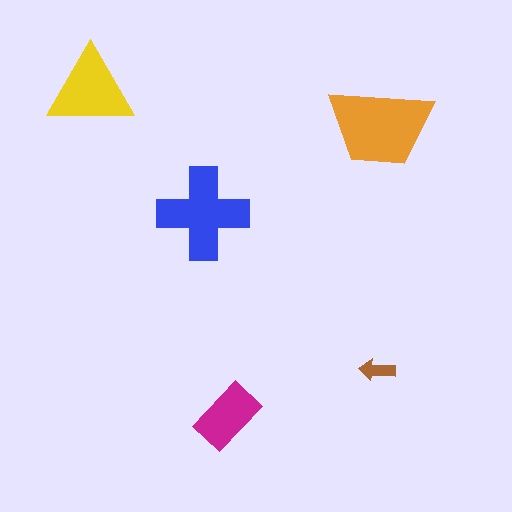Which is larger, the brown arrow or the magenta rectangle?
The magenta rectangle.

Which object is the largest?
The orange trapezoid.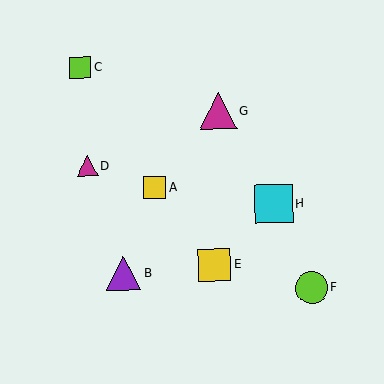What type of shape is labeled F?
Shape F is a lime circle.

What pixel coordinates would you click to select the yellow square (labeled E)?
Click at (214, 265) to select the yellow square E.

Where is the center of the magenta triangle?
The center of the magenta triangle is at (87, 166).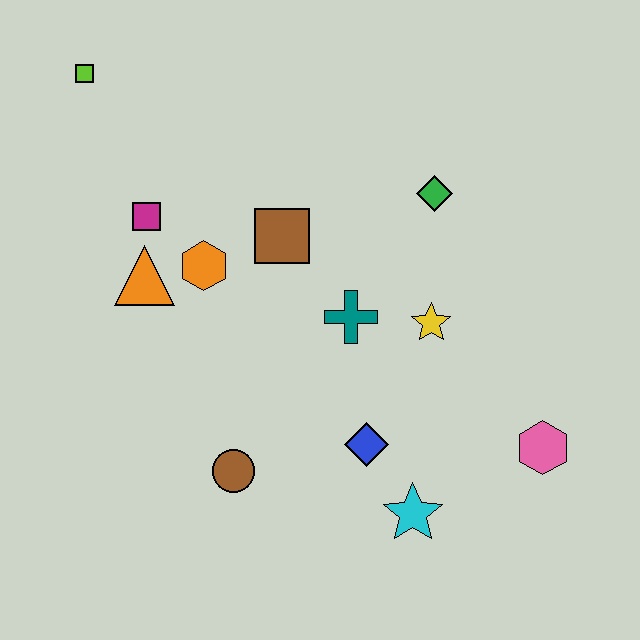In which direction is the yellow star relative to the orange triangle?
The yellow star is to the right of the orange triangle.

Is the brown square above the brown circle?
Yes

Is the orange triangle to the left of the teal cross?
Yes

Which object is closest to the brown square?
The orange hexagon is closest to the brown square.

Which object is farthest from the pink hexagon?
The lime square is farthest from the pink hexagon.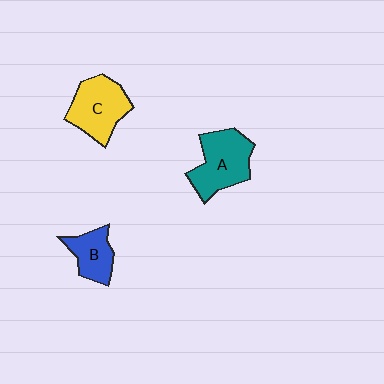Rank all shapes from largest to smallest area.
From largest to smallest: A (teal), C (yellow), B (blue).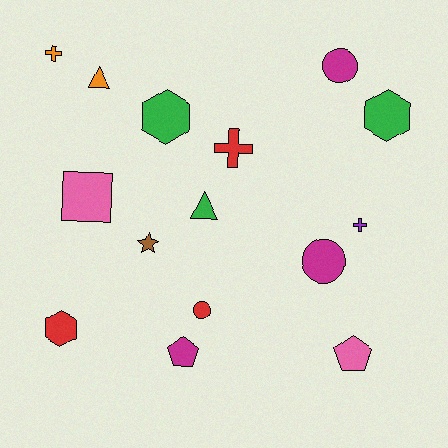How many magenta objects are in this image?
There are 3 magenta objects.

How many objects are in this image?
There are 15 objects.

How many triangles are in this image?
There are 2 triangles.